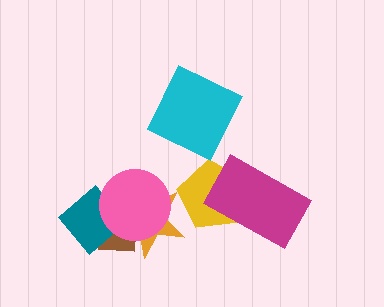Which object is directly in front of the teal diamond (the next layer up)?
The orange star is directly in front of the teal diamond.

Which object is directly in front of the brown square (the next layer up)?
The teal diamond is directly in front of the brown square.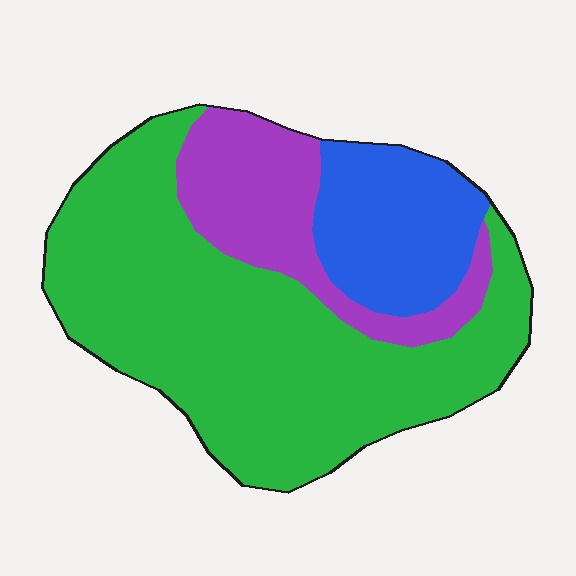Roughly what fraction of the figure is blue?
Blue takes up about one sixth (1/6) of the figure.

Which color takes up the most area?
Green, at roughly 60%.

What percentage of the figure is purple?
Purple takes up about one fifth (1/5) of the figure.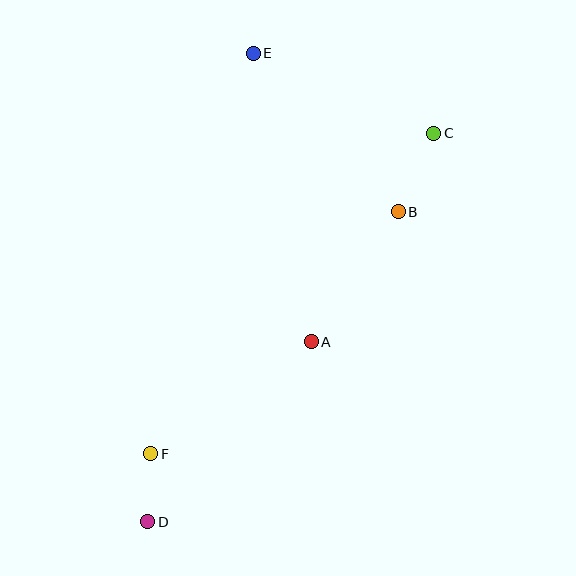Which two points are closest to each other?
Points D and F are closest to each other.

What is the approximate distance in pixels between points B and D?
The distance between B and D is approximately 398 pixels.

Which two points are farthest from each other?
Points C and D are farthest from each other.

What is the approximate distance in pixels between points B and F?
The distance between B and F is approximately 346 pixels.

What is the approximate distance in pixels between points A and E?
The distance between A and E is approximately 294 pixels.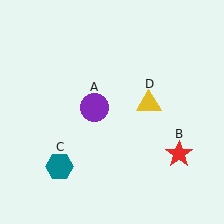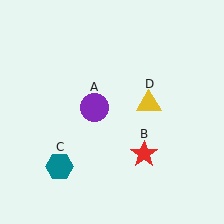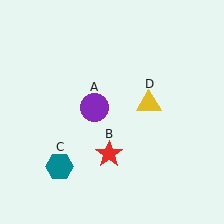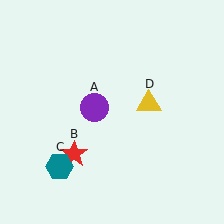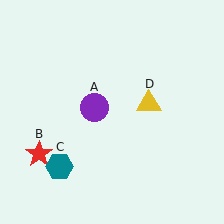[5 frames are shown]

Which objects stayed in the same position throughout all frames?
Purple circle (object A) and teal hexagon (object C) and yellow triangle (object D) remained stationary.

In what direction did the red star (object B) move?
The red star (object B) moved left.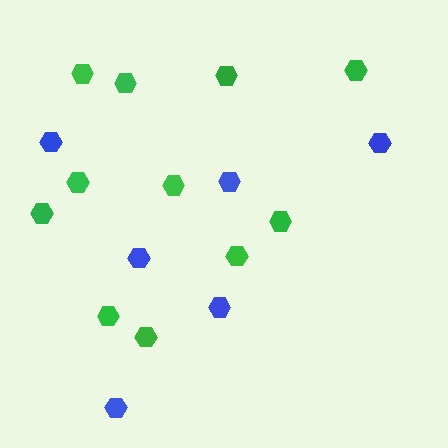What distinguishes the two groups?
There are 2 groups: one group of green hexagons (11) and one group of blue hexagons (6).